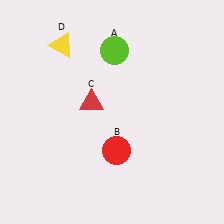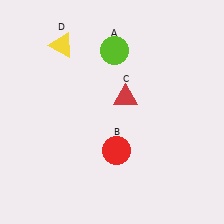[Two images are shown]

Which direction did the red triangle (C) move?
The red triangle (C) moved right.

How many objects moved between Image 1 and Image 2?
1 object moved between the two images.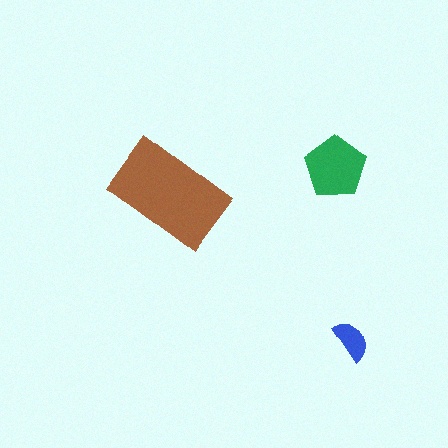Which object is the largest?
The brown rectangle.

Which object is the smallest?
The blue semicircle.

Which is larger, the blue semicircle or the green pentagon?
The green pentagon.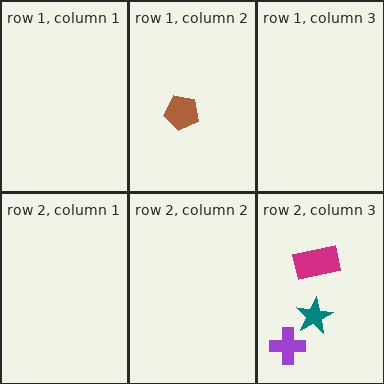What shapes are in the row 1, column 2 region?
The brown pentagon.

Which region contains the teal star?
The row 2, column 3 region.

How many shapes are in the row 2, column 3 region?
3.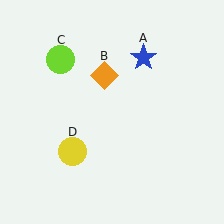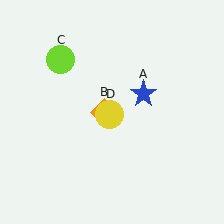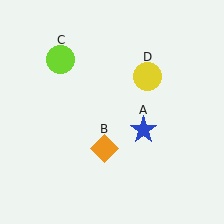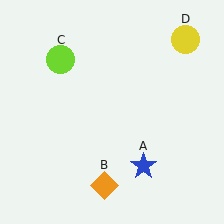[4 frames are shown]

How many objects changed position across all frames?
3 objects changed position: blue star (object A), orange diamond (object B), yellow circle (object D).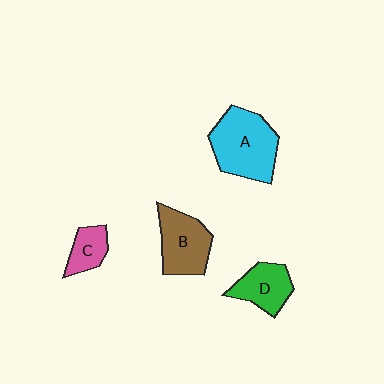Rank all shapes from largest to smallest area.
From largest to smallest: A (cyan), B (brown), D (green), C (pink).